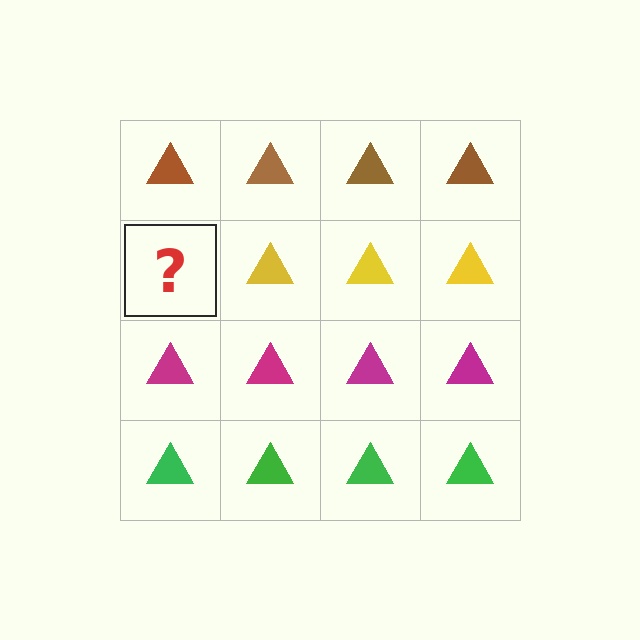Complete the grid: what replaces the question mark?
The question mark should be replaced with a yellow triangle.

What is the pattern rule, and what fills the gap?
The rule is that each row has a consistent color. The gap should be filled with a yellow triangle.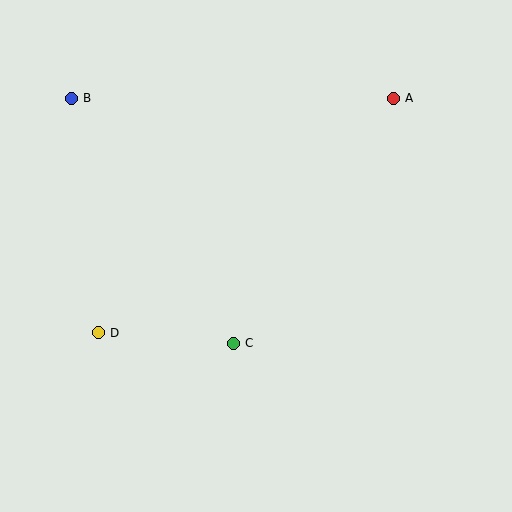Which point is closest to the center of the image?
Point C at (233, 343) is closest to the center.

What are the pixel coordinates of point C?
Point C is at (233, 343).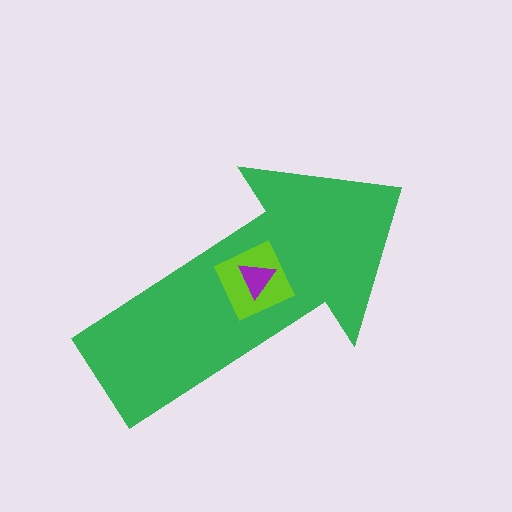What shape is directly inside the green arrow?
The lime diamond.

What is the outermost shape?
The green arrow.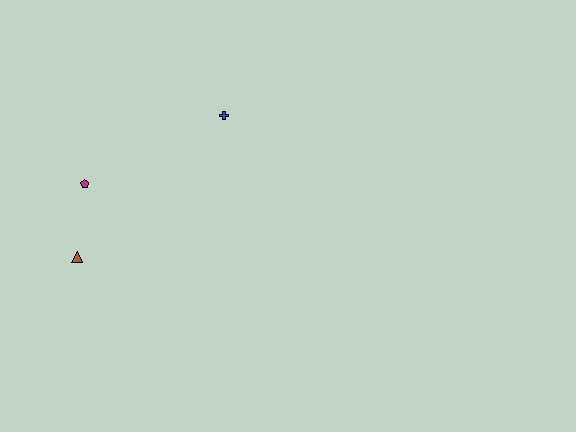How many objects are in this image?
There are 3 objects.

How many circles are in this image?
There are no circles.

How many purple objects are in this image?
There are no purple objects.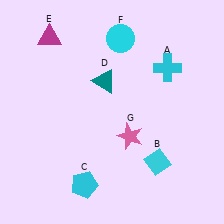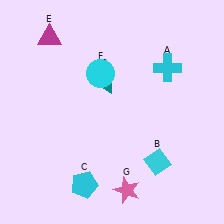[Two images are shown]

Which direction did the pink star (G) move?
The pink star (G) moved down.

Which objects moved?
The objects that moved are: the cyan circle (F), the pink star (G).